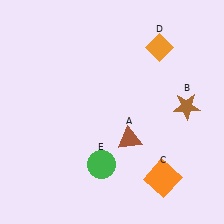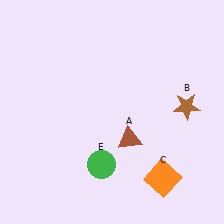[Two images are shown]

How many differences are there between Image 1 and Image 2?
There is 1 difference between the two images.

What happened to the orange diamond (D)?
The orange diamond (D) was removed in Image 2. It was in the top-right area of Image 1.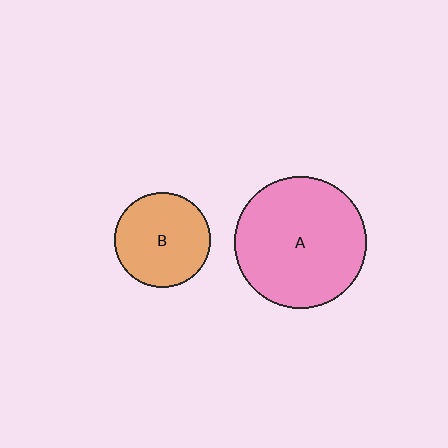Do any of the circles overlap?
No, none of the circles overlap.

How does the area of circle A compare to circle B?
Approximately 1.9 times.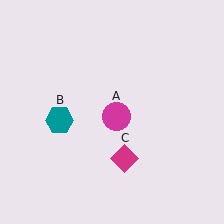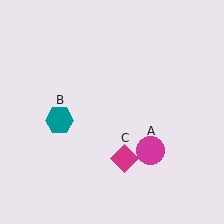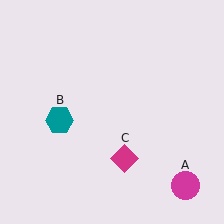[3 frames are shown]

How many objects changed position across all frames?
1 object changed position: magenta circle (object A).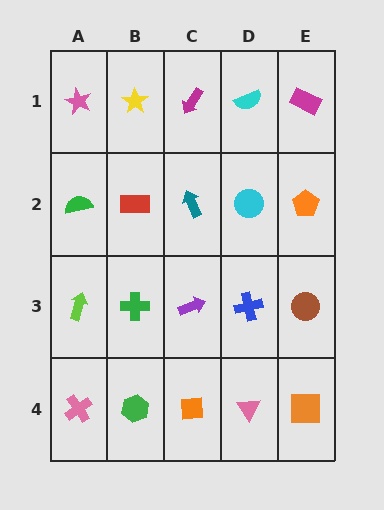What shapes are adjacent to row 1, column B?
A red rectangle (row 2, column B), a pink star (row 1, column A), a magenta arrow (row 1, column C).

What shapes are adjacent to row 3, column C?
A teal arrow (row 2, column C), an orange square (row 4, column C), a green cross (row 3, column B), a blue cross (row 3, column D).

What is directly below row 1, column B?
A red rectangle.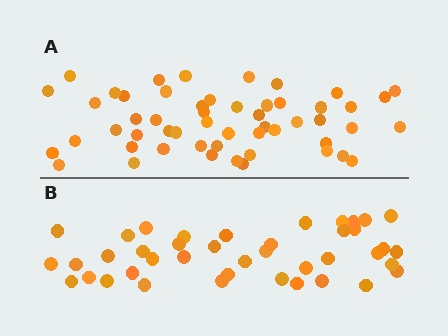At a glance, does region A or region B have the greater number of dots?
Region A (the top region) has more dots.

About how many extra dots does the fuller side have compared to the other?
Region A has roughly 12 or so more dots than region B.